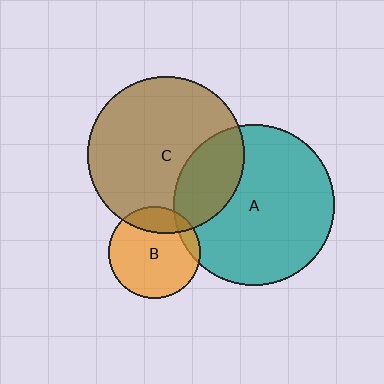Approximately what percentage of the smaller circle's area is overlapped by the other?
Approximately 25%.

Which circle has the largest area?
Circle A (teal).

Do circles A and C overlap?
Yes.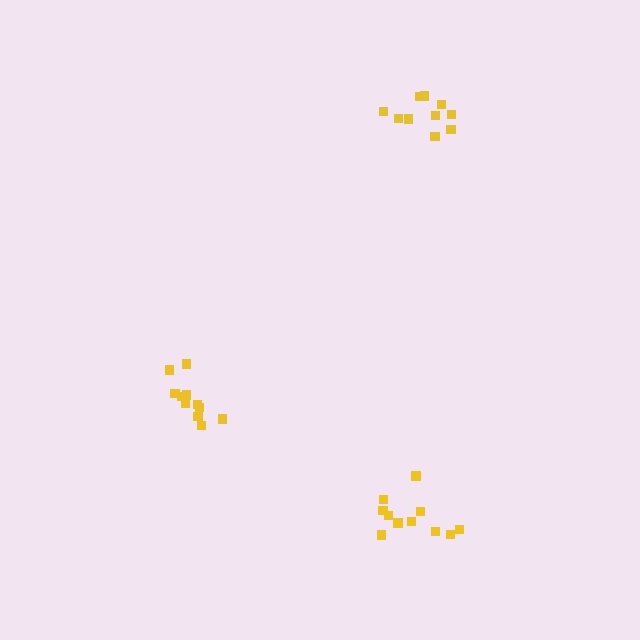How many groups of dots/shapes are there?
There are 3 groups.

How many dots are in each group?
Group 1: 11 dots, Group 2: 11 dots, Group 3: 10 dots (32 total).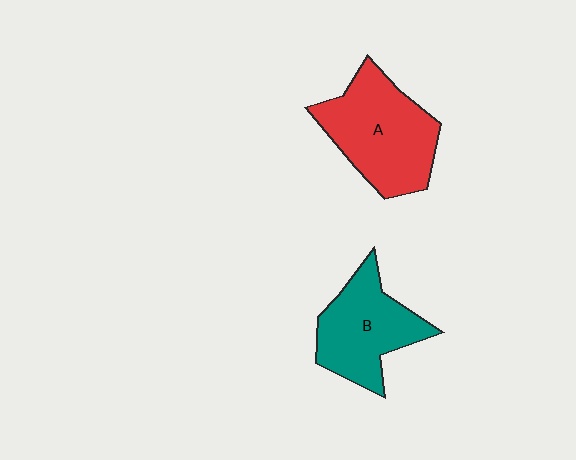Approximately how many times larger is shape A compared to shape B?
Approximately 1.2 times.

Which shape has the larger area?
Shape A (red).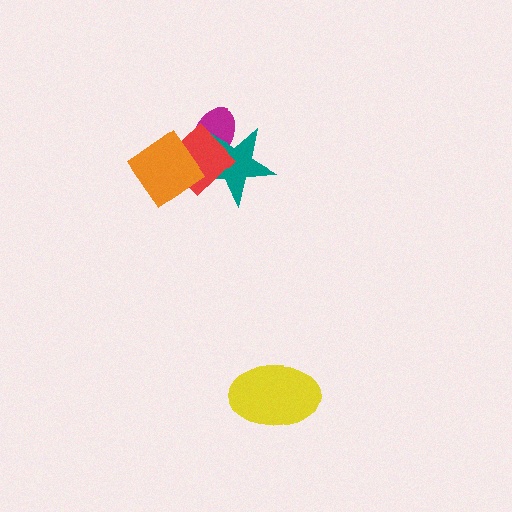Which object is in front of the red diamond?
The orange diamond is in front of the red diamond.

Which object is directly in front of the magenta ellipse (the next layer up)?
The teal star is directly in front of the magenta ellipse.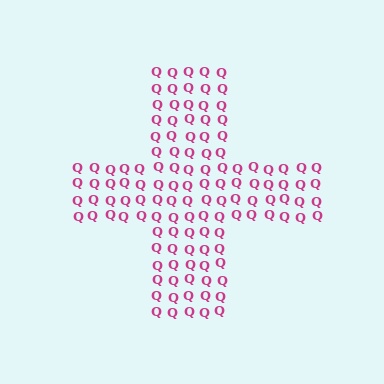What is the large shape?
The large shape is a cross.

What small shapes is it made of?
It is made of small letter Q's.